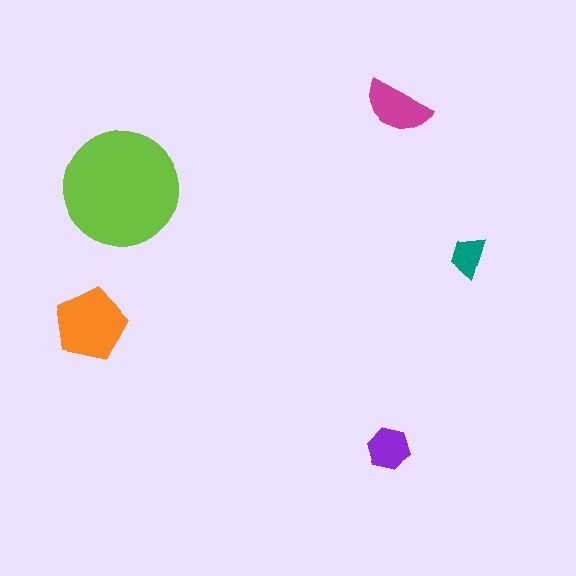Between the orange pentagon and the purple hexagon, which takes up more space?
The orange pentagon.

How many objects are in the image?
There are 5 objects in the image.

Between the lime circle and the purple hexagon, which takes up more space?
The lime circle.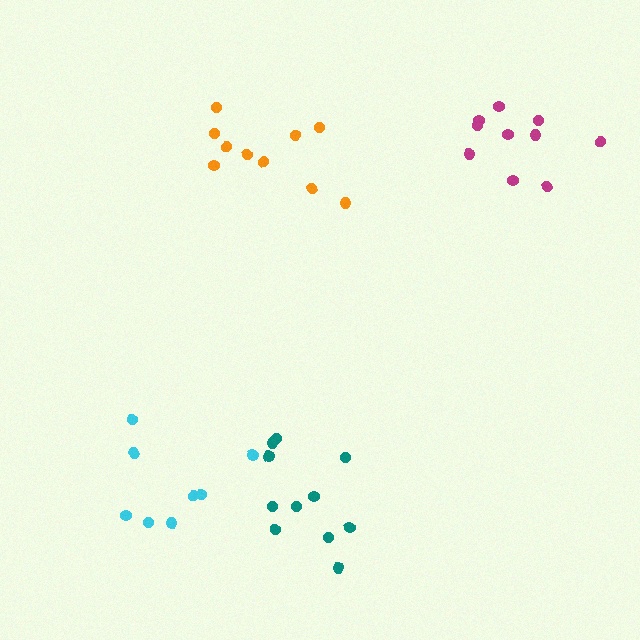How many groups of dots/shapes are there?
There are 4 groups.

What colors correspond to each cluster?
The clusters are colored: cyan, magenta, orange, teal.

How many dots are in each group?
Group 1: 8 dots, Group 2: 10 dots, Group 3: 10 dots, Group 4: 11 dots (39 total).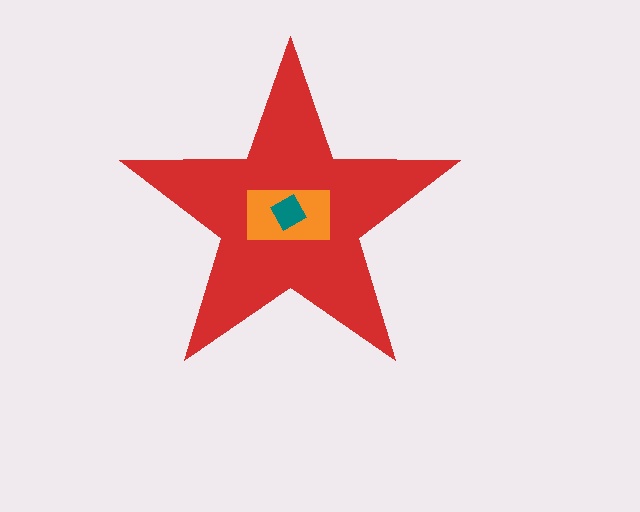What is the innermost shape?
The teal diamond.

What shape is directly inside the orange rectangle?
The teal diamond.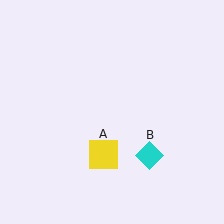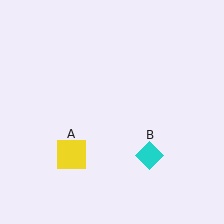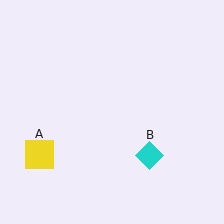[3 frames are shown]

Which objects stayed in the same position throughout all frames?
Cyan diamond (object B) remained stationary.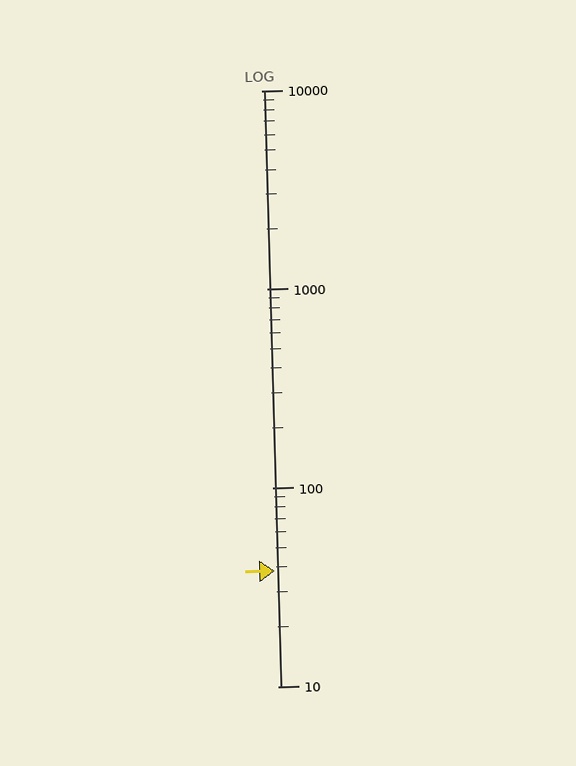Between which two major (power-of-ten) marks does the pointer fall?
The pointer is between 10 and 100.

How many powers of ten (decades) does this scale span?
The scale spans 3 decades, from 10 to 10000.